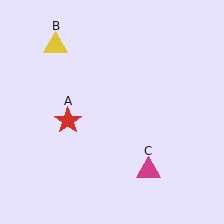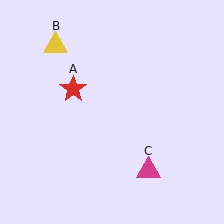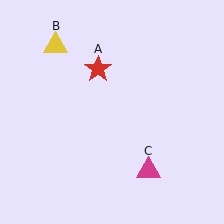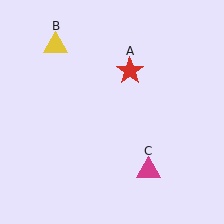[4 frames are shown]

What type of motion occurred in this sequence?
The red star (object A) rotated clockwise around the center of the scene.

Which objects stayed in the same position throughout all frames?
Yellow triangle (object B) and magenta triangle (object C) remained stationary.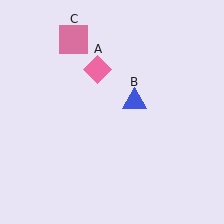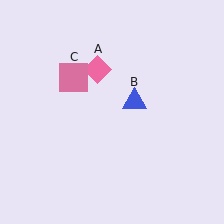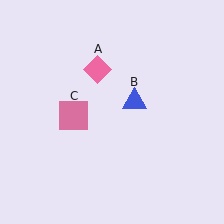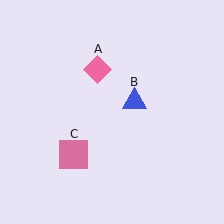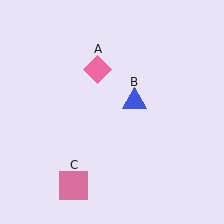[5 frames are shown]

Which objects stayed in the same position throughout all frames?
Pink diamond (object A) and blue triangle (object B) remained stationary.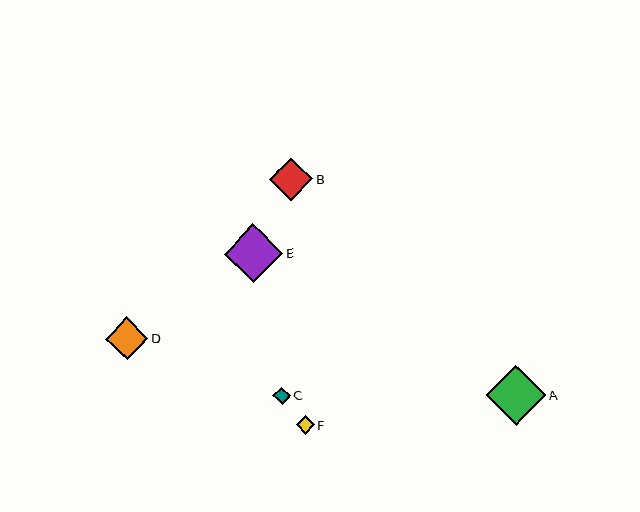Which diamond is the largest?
Diamond A is the largest with a size of approximately 59 pixels.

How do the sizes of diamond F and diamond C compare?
Diamond F and diamond C are approximately the same size.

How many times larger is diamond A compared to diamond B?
Diamond A is approximately 1.4 times the size of diamond B.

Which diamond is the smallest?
Diamond C is the smallest with a size of approximately 18 pixels.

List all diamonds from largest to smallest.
From largest to smallest: A, E, B, D, F, C.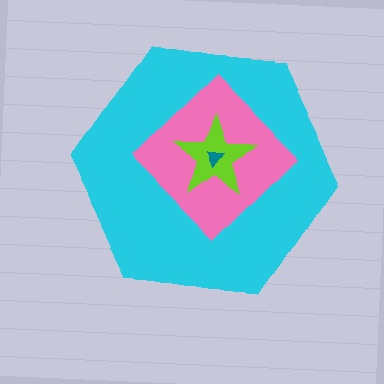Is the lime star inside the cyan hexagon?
Yes.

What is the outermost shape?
The cyan hexagon.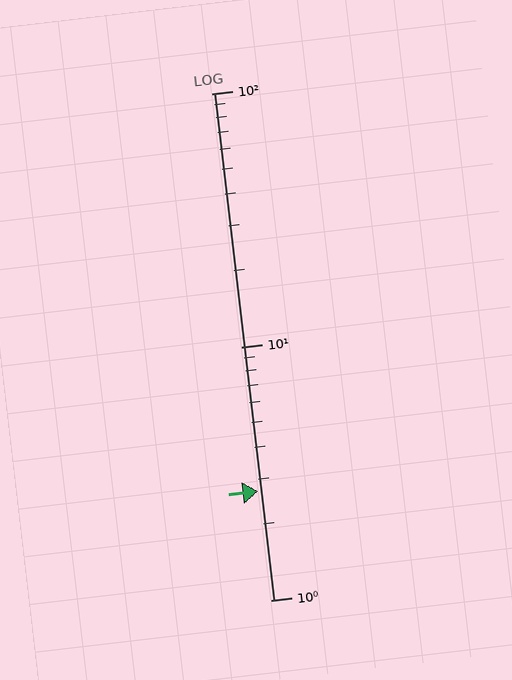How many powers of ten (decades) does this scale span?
The scale spans 2 decades, from 1 to 100.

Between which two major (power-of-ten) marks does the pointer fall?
The pointer is between 1 and 10.